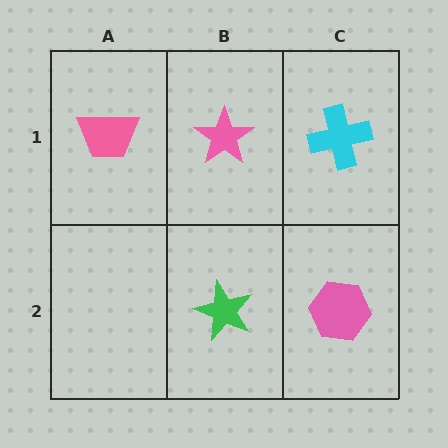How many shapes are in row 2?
2 shapes.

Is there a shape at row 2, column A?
No, that cell is empty.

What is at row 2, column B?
A green star.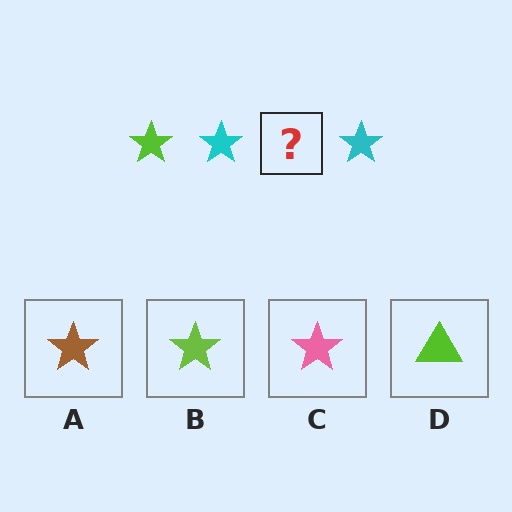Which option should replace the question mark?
Option B.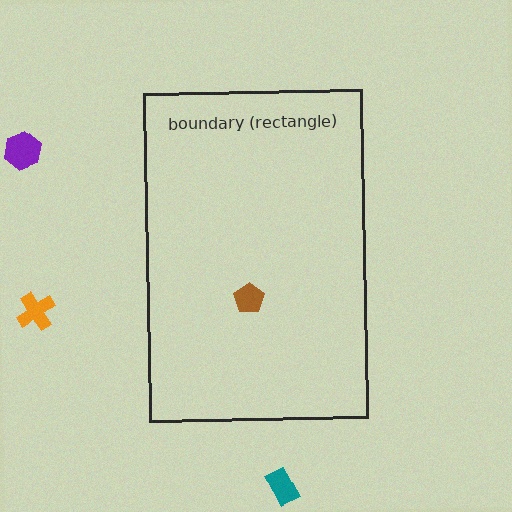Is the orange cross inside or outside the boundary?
Outside.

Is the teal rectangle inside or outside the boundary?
Outside.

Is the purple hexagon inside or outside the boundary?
Outside.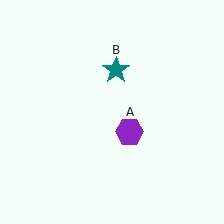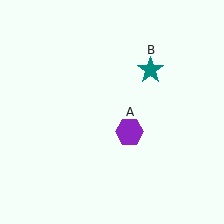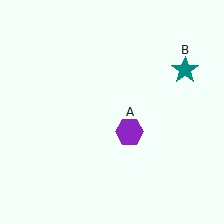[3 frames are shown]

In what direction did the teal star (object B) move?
The teal star (object B) moved right.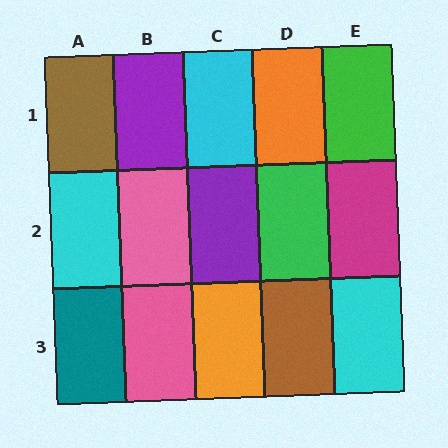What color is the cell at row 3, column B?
Pink.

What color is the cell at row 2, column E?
Magenta.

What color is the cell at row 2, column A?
Cyan.